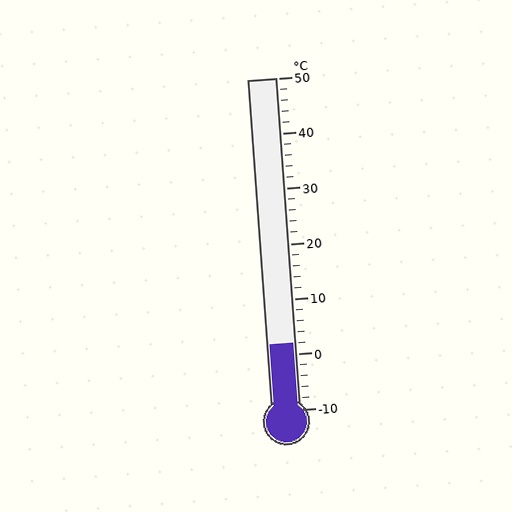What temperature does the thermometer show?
The thermometer shows approximately 2°C.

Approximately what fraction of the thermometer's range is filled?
The thermometer is filled to approximately 20% of its range.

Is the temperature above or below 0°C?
The temperature is above 0°C.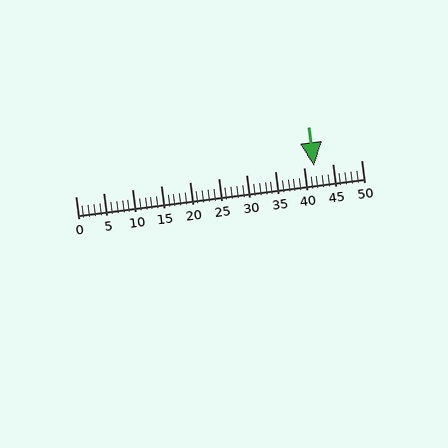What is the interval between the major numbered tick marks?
The major tick marks are spaced 5 units apart.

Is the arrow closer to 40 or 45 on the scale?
The arrow is closer to 40.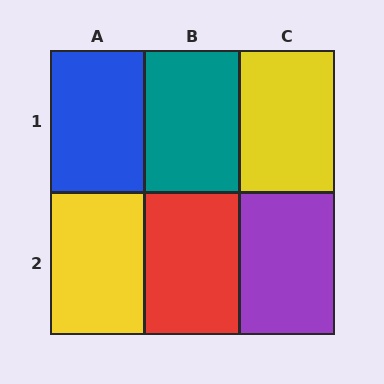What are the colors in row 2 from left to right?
Yellow, red, purple.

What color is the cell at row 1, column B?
Teal.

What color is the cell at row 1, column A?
Blue.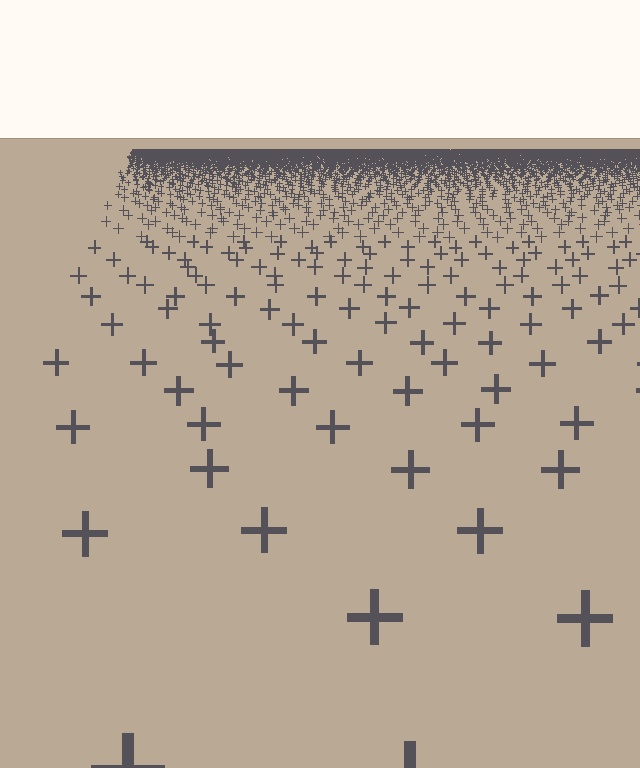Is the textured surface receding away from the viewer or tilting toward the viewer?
The surface is receding away from the viewer. Texture elements get smaller and denser toward the top.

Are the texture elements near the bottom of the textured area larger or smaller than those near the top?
Larger. Near the bottom, elements are closer to the viewer and appear at a bigger on-screen size.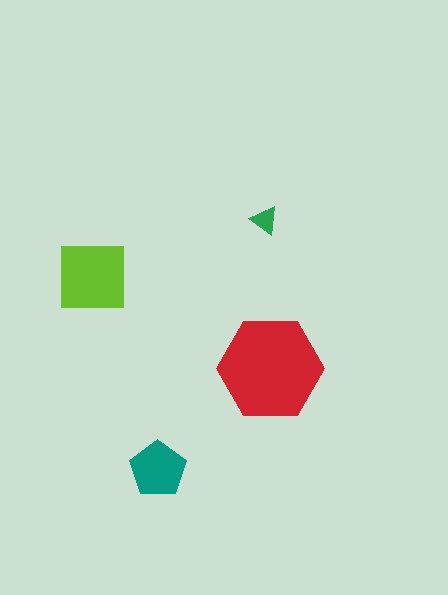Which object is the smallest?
The green triangle.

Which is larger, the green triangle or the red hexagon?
The red hexagon.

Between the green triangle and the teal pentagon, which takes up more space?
The teal pentagon.